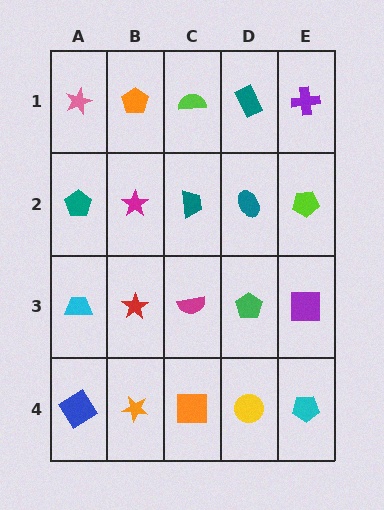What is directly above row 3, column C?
A teal trapezoid.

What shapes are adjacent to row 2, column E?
A purple cross (row 1, column E), a purple square (row 3, column E), a teal ellipse (row 2, column D).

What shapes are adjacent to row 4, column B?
A red star (row 3, column B), a blue diamond (row 4, column A), an orange square (row 4, column C).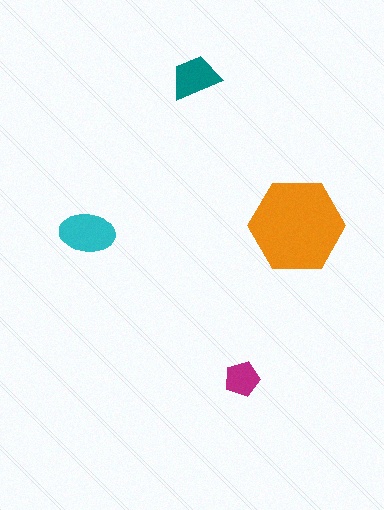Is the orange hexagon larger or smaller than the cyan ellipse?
Larger.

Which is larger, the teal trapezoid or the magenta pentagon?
The teal trapezoid.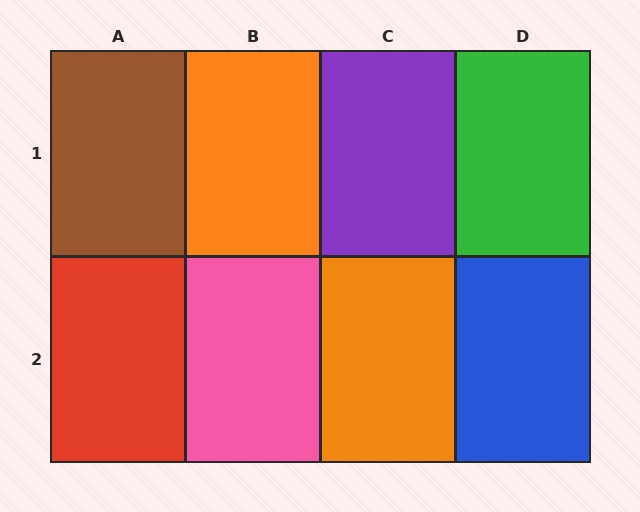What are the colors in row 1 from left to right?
Brown, orange, purple, green.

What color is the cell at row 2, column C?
Orange.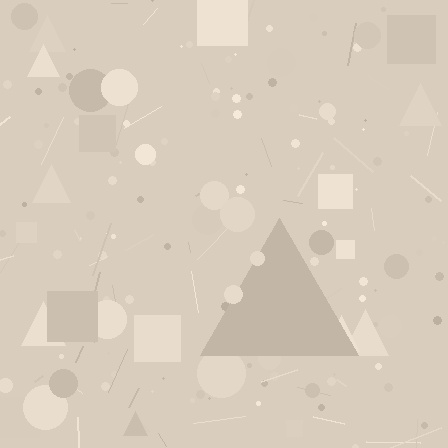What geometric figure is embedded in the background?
A triangle is embedded in the background.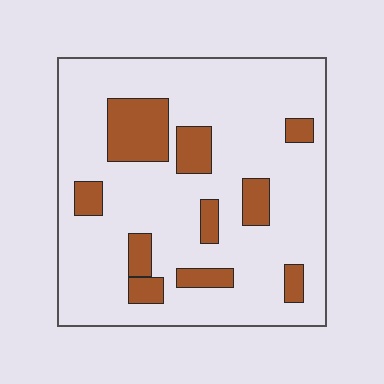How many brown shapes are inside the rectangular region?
10.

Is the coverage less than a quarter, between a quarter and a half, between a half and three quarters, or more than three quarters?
Less than a quarter.